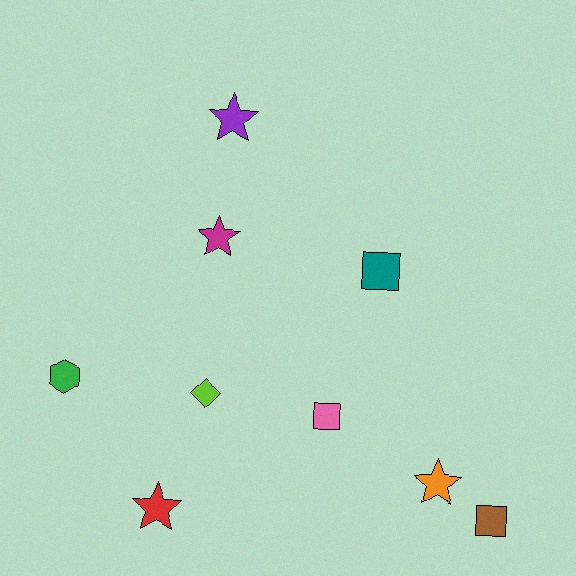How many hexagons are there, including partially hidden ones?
There is 1 hexagon.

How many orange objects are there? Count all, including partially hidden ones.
There is 1 orange object.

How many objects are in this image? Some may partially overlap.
There are 9 objects.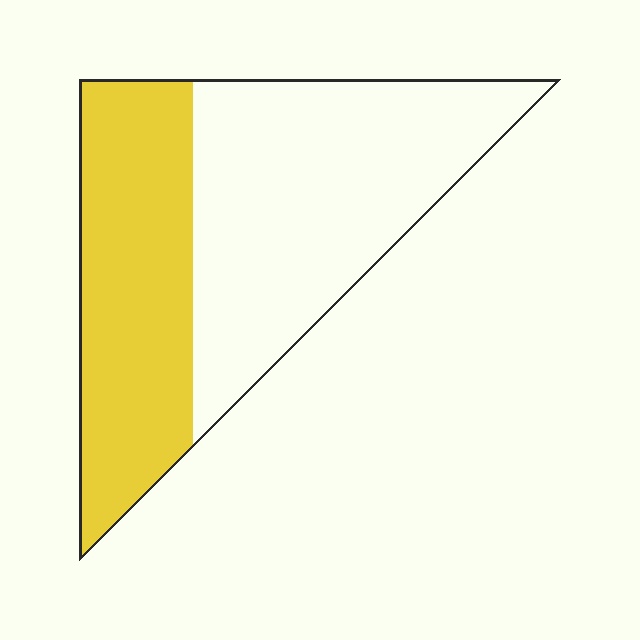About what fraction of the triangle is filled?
About two fifths (2/5).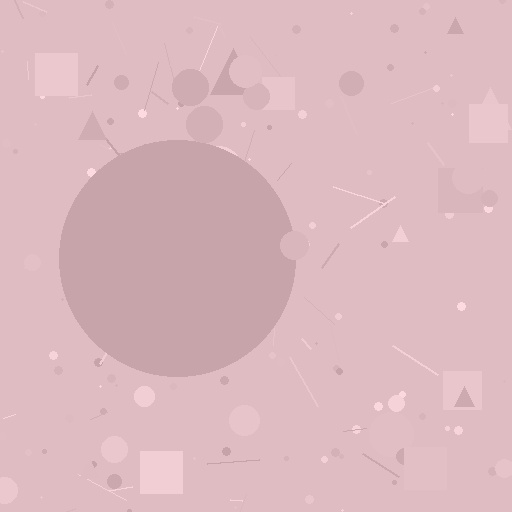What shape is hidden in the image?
A circle is hidden in the image.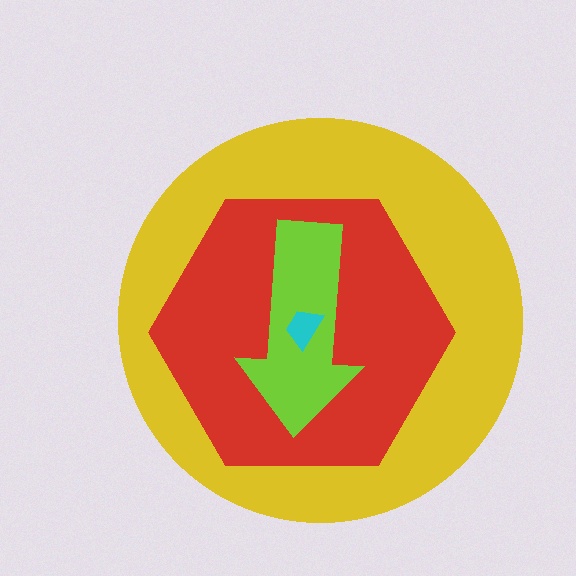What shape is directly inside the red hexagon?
The lime arrow.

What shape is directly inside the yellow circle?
The red hexagon.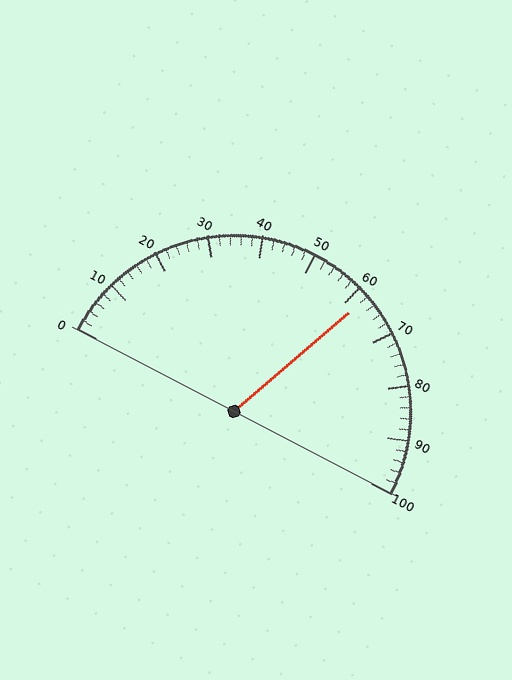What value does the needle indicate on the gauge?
The needle indicates approximately 62.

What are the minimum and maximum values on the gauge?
The gauge ranges from 0 to 100.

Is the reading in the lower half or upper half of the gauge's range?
The reading is in the upper half of the range (0 to 100).